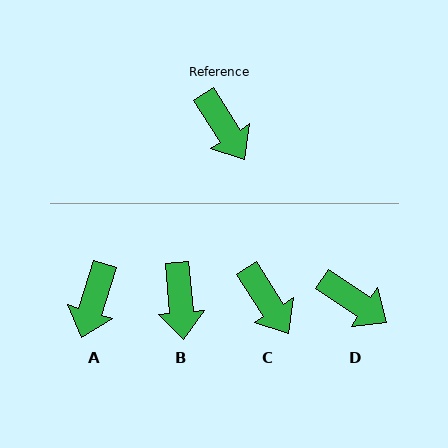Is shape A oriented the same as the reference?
No, it is off by about 50 degrees.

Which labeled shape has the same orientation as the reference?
C.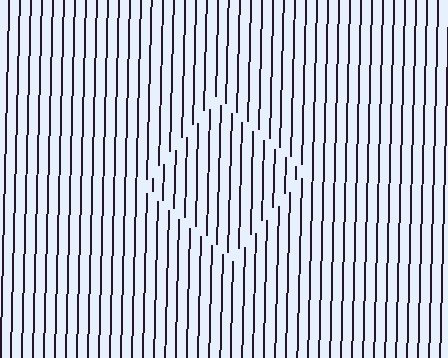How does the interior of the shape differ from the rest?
The interior of the shape contains the same grating, shifted by half a period — the contour is defined by the phase discontinuity where line-ends from the inner and outer gratings abut.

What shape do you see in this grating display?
An illusory square. The interior of the shape contains the same grating, shifted by half a period — the contour is defined by the phase discontinuity where line-ends from the inner and outer gratings abut.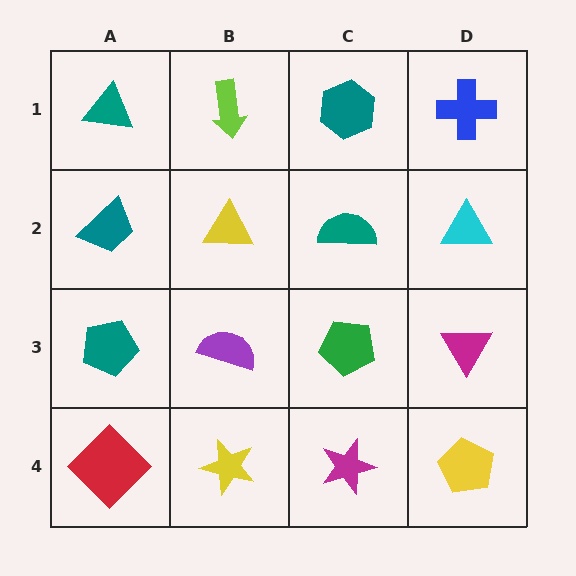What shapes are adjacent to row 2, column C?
A teal hexagon (row 1, column C), a green pentagon (row 3, column C), a yellow triangle (row 2, column B), a cyan triangle (row 2, column D).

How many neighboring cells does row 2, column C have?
4.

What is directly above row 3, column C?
A teal semicircle.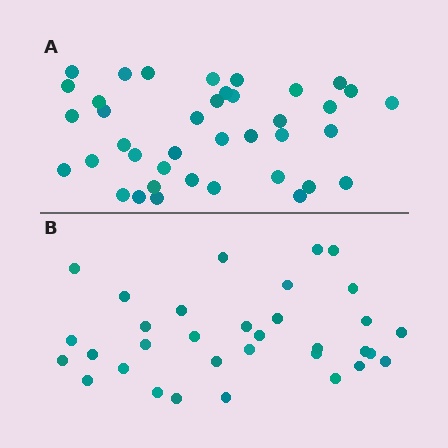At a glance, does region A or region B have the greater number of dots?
Region A (the top region) has more dots.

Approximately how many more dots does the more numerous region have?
Region A has about 6 more dots than region B.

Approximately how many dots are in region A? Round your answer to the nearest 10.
About 40 dots. (The exact count is 39, which rounds to 40.)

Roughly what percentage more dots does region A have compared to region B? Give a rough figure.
About 20% more.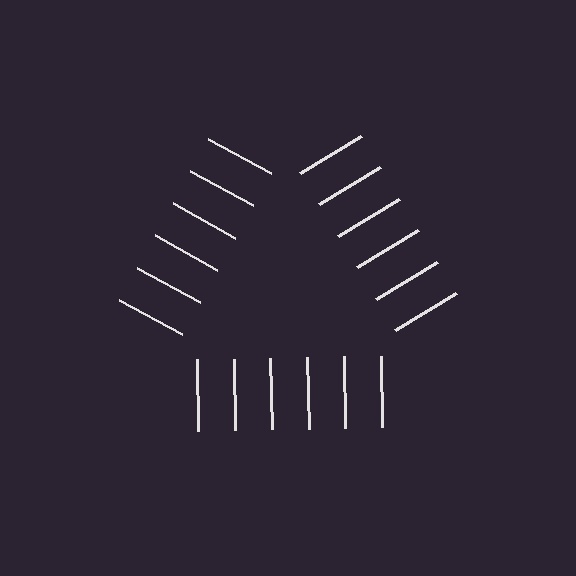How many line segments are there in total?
18 — 6 along each of the 3 edges.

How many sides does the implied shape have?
3 sides — the line-ends trace a triangle.